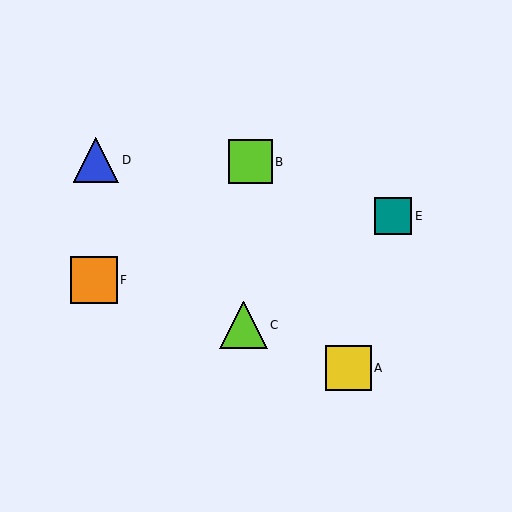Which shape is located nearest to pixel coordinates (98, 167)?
The blue triangle (labeled D) at (96, 160) is nearest to that location.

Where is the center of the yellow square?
The center of the yellow square is at (348, 368).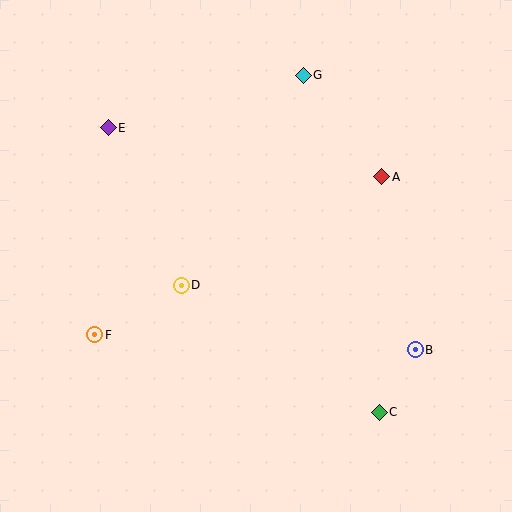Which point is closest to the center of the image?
Point D at (181, 285) is closest to the center.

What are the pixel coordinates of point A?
Point A is at (382, 177).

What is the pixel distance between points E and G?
The distance between E and G is 202 pixels.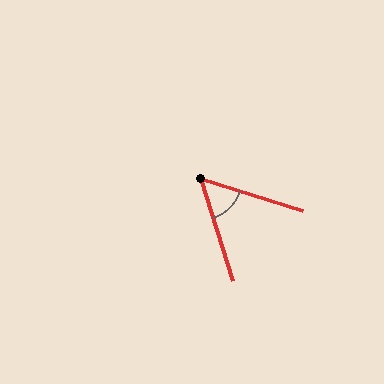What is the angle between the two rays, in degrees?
Approximately 55 degrees.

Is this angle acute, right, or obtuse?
It is acute.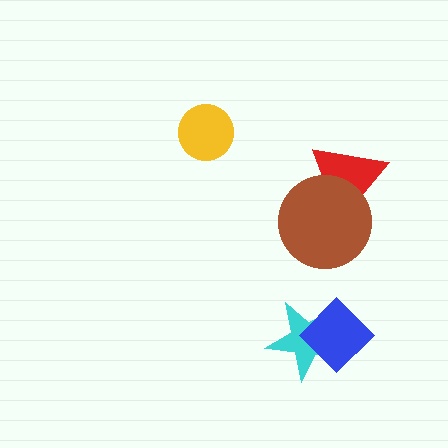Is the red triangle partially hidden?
Yes, it is partially covered by another shape.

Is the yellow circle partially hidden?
No, no other shape covers it.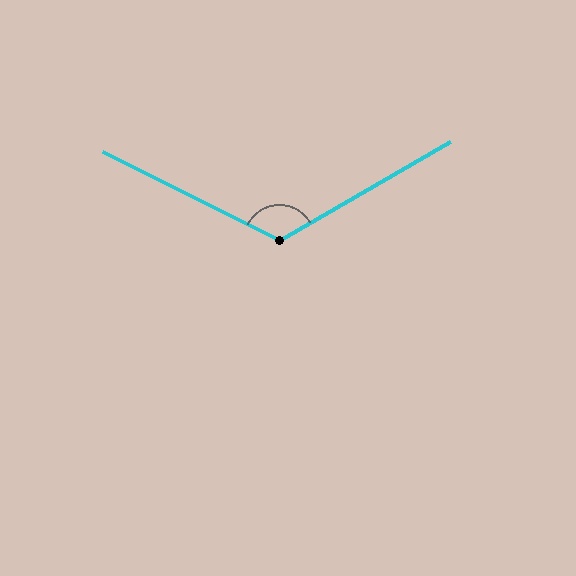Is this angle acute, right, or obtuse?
It is obtuse.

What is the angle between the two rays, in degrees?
Approximately 123 degrees.